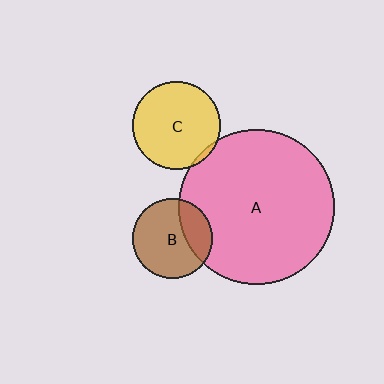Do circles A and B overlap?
Yes.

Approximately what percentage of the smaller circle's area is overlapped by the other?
Approximately 25%.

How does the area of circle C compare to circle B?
Approximately 1.2 times.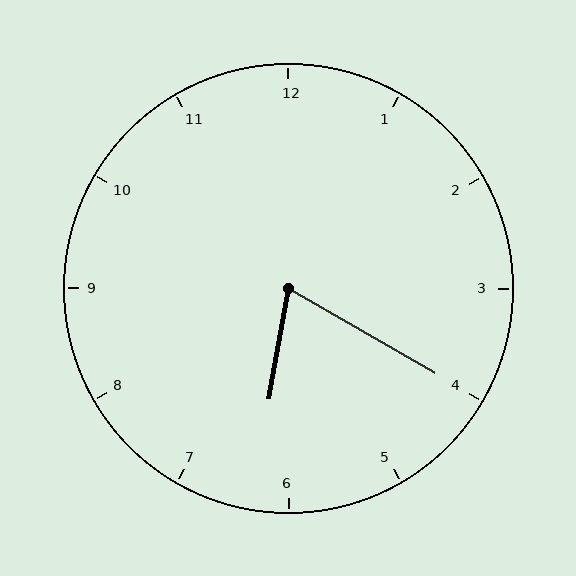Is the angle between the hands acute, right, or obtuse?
It is acute.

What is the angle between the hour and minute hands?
Approximately 70 degrees.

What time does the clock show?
6:20.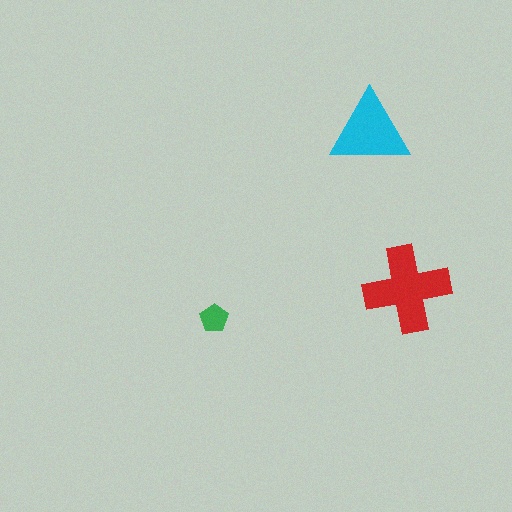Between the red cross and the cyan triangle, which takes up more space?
The red cross.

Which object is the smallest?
The green pentagon.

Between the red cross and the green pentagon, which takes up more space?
The red cross.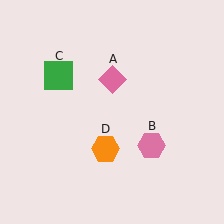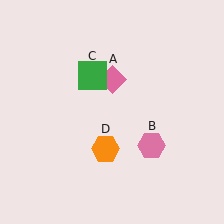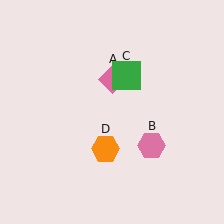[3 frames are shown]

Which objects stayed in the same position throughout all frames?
Pink diamond (object A) and pink hexagon (object B) and orange hexagon (object D) remained stationary.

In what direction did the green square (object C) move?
The green square (object C) moved right.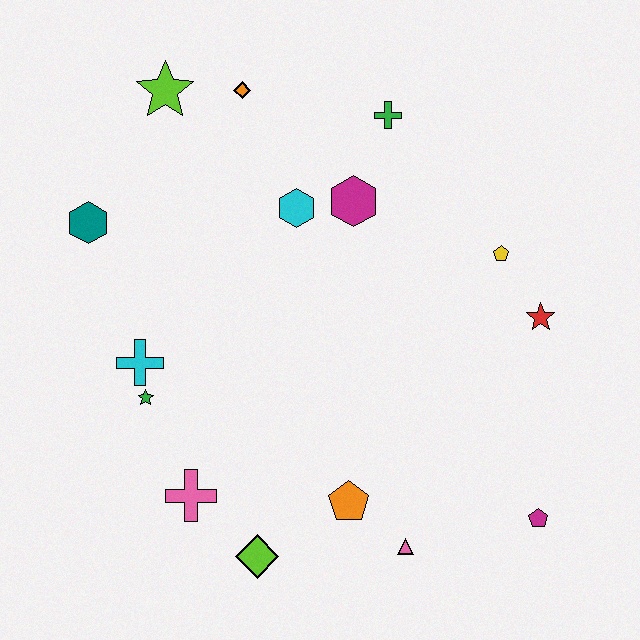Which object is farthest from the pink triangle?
The lime star is farthest from the pink triangle.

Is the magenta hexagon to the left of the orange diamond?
No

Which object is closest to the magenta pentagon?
The pink triangle is closest to the magenta pentagon.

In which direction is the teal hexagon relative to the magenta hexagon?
The teal hexagon is to the left of the magenta hexagon.